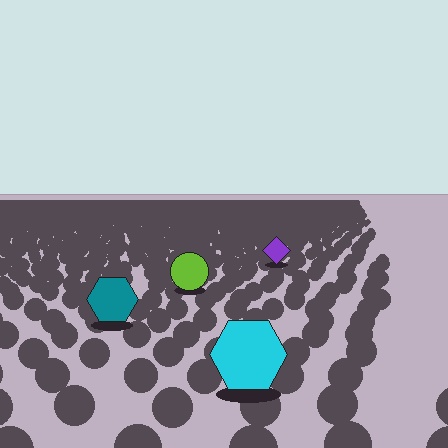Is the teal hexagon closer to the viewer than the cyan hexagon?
No. The cyan hexagon is closer — you can tell from the texture gradient: the ground texture is coarser near it.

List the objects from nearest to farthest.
From nearest to farthest: the cyan hexagon, the teal hexagon, the lime circle, the purple diamond.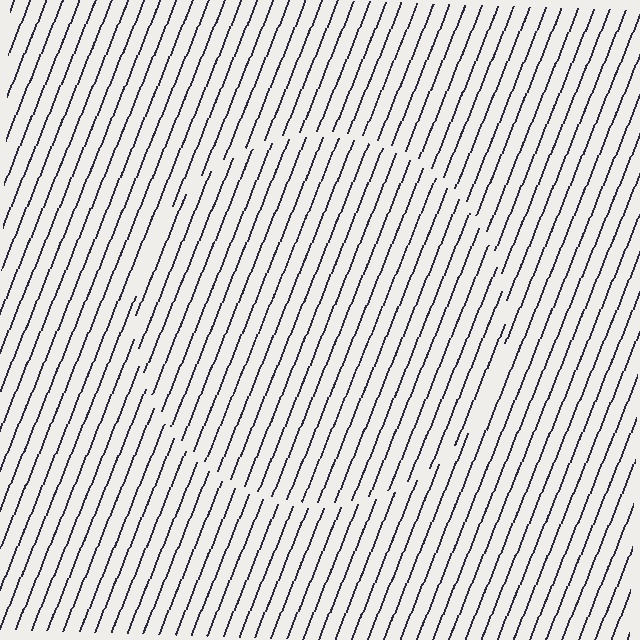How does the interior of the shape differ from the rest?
The interior of the shape contains the same grating, shifted by half a period — the contour is defined by the phase discontinuity where line-ends from the inner and outer gratings abut.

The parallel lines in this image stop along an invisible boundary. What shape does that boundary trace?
An illusory circle. The interior of the shape contains the same grating, shifted by half a period — the contour is defined by the phase discontinuity where line-ends from the inner and outer gratings abut.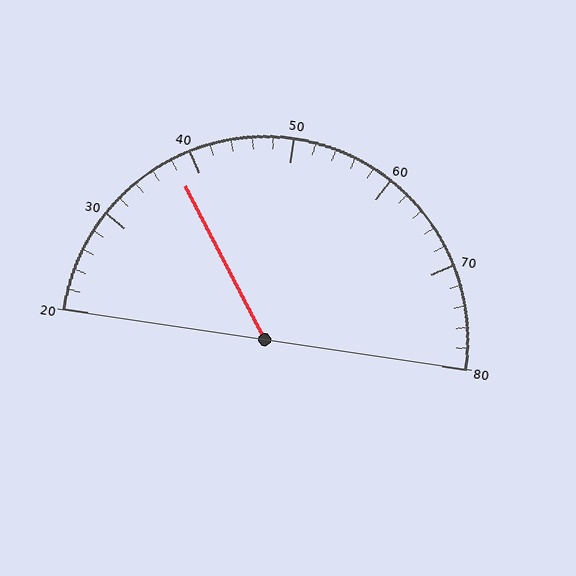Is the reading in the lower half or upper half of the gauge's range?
The reading is in the lower half of the range (20 to 80).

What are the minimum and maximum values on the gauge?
The gauge ranges from 20 to 80.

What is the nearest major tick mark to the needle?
The nearest major tick mark is 40.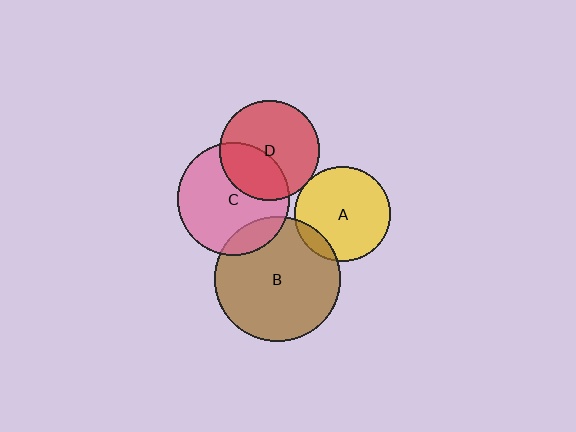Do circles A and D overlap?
Yes.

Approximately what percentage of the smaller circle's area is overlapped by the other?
Approximately 5%.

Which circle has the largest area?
Circle B (brown).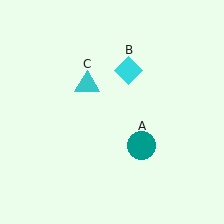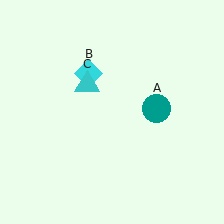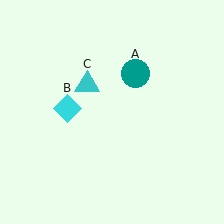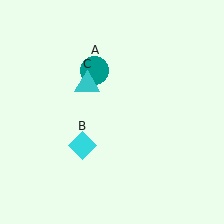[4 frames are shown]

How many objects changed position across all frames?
2 objects changed position: teal circle (object A), cyan diamond (object B).